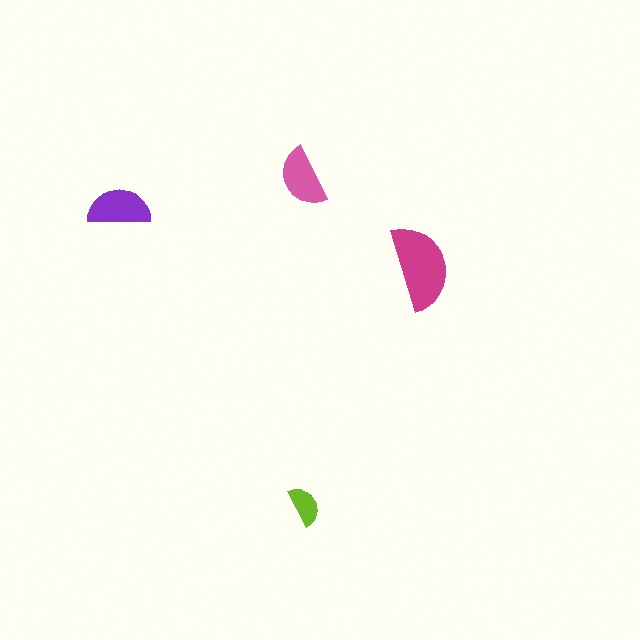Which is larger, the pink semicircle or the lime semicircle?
The pink one.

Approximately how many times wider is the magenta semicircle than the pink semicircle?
About 1.5 times wider.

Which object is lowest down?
The lime semicircle is bottommost.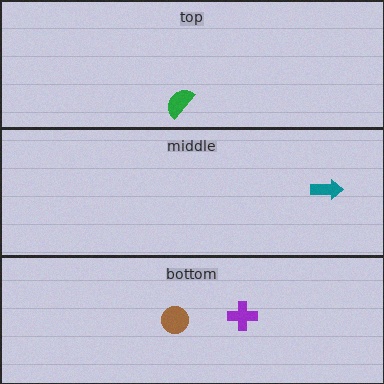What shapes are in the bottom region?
The purple cross, the brown circle.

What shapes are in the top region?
The green semicircle.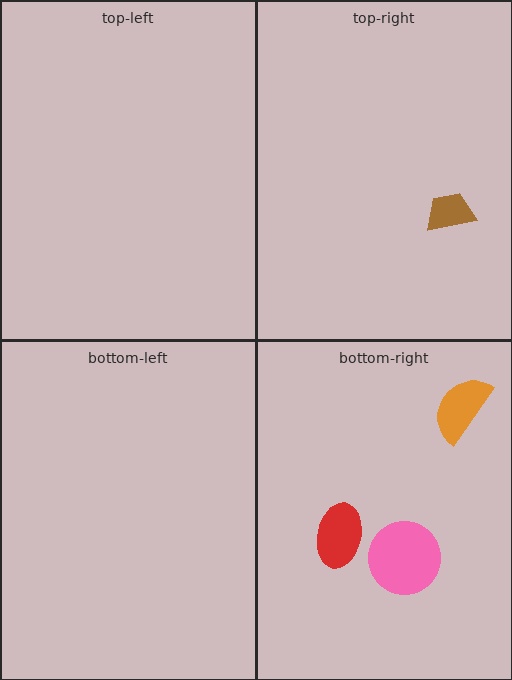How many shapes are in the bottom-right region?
3.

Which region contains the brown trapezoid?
The top-right region.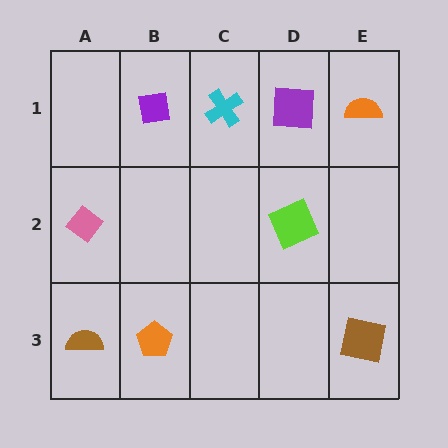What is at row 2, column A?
A pink diamond.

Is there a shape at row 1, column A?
No, that cell is empty.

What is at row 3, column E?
A brown square.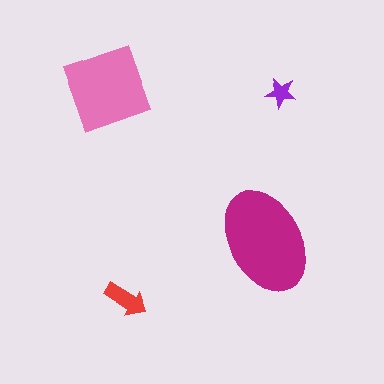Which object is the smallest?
The purple star.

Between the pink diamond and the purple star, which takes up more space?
The pink diamond.